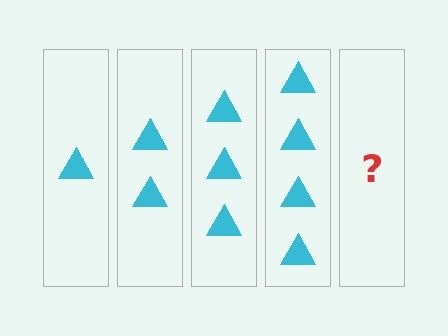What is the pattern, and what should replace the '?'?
The pattern is that each step adds one more triangle. The '?' should be 5 triangles.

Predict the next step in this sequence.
The next step is 5 triangles.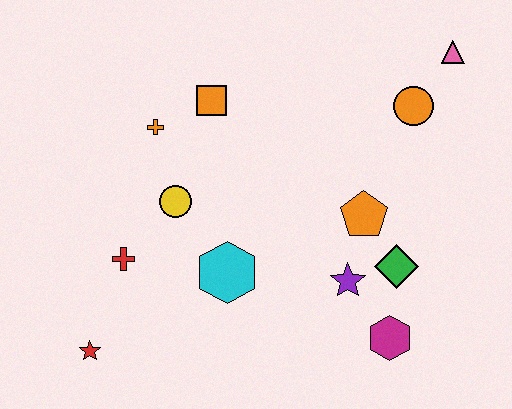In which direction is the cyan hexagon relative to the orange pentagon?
The cyan hexagon is to the left of the orange pentagon.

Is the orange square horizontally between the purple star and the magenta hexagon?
No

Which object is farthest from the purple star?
The red star is farthest from the purple star.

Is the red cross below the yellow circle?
Yes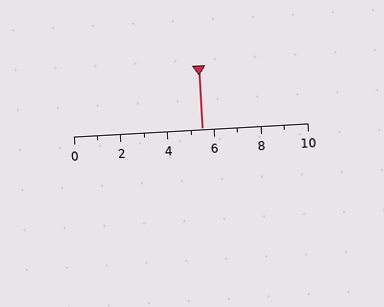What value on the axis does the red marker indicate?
The marker indicates approximately 5.5.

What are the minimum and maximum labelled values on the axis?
The axis runs from 0 to 10.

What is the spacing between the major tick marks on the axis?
The major ticks are spaced 2 apart.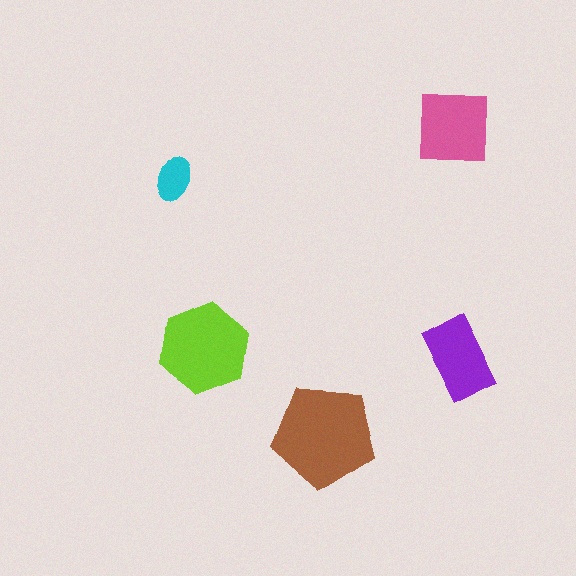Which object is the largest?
The brown pentagon.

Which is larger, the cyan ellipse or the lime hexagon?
The lime hexagon.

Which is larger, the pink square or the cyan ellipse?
The pink square.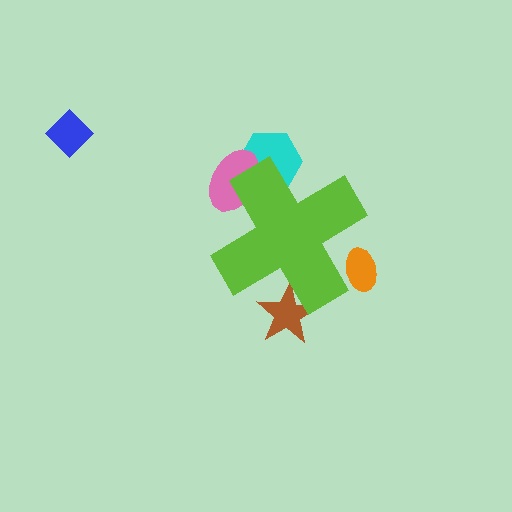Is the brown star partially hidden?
Yes, the brown star is partially hidden behind the lime cross.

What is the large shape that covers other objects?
A lime cross.